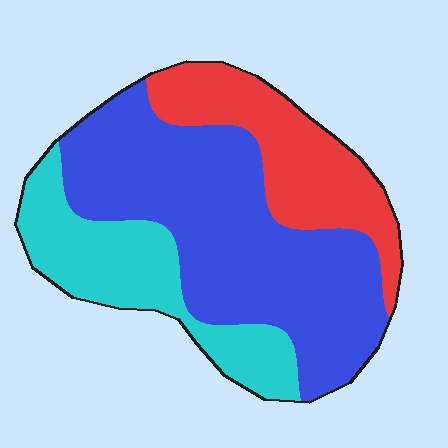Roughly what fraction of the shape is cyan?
Cyan takes up about one quarter (1/4) of the shape.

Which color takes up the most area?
Blue, at roughly 50%.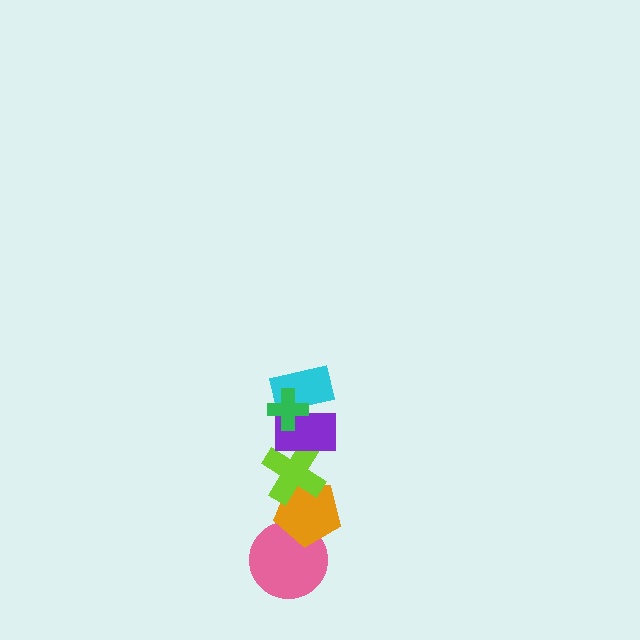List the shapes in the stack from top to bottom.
From top to bottom: the green cross, the cyan rectangle, the purple rectangle, the lime cross, the orange pentagon, the pink circle.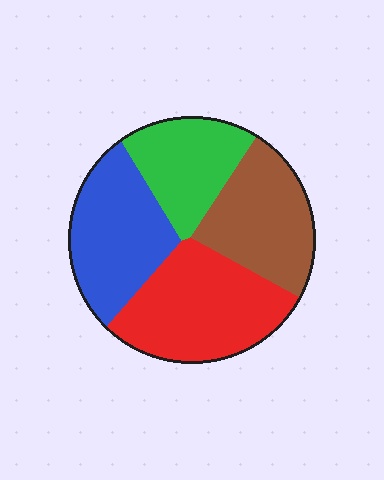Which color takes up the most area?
Red, at roughly 30%.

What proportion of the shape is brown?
Brown covers 24% of the shape.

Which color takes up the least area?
Green, at roughly 20%.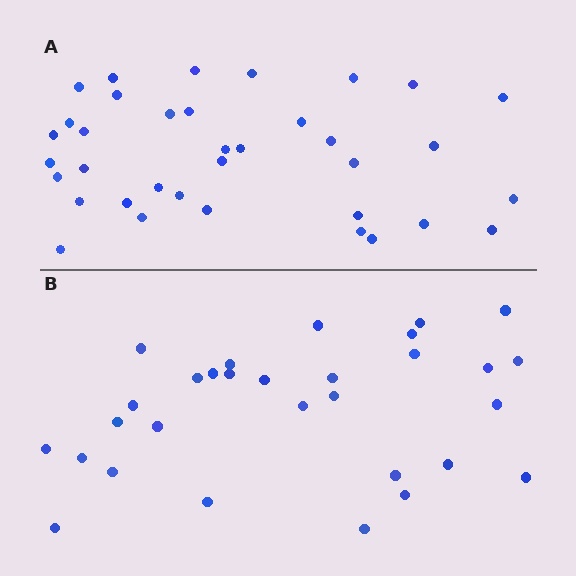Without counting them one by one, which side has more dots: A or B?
Region A (the top region) has more dots.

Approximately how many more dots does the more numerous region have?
Region A has about 6 more dots than region B.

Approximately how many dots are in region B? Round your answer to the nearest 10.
About 30 dots.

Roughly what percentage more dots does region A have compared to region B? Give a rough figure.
About 20% more.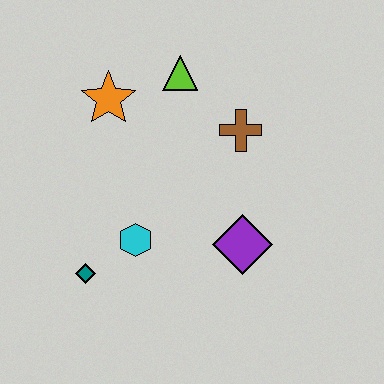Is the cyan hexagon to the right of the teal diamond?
Yes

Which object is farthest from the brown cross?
The teal diamond is farthest from the brown cross.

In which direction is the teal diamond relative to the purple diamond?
The teal diamond is to the left of the purple diamond.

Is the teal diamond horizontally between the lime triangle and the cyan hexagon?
No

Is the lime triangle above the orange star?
Yes